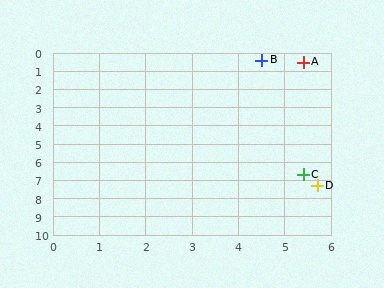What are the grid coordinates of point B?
Point B is at approximately (4.5, 0.4).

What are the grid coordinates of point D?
Point D is at approximately (5.7, 7.3).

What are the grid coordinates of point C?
Point C is at approximately (5.4, 6.7).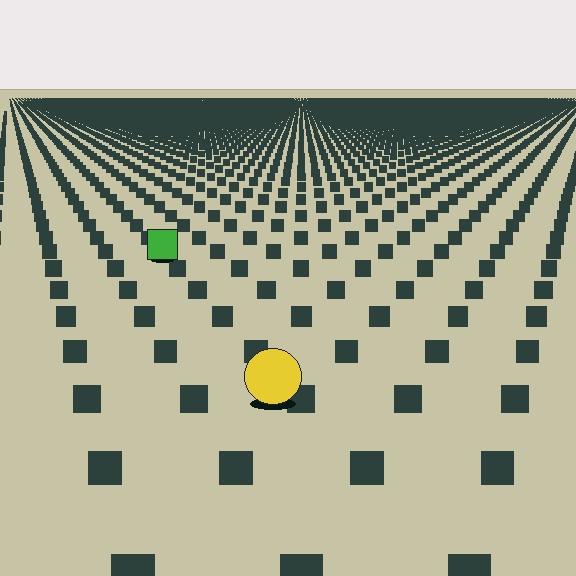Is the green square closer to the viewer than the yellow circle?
No. The yellow circle is closer — you can tell from the texture gradient: the ground texture is coarser near it.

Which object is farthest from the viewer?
The green square is farthest from the viewer. It appears smaller and the ground texture around it is denser.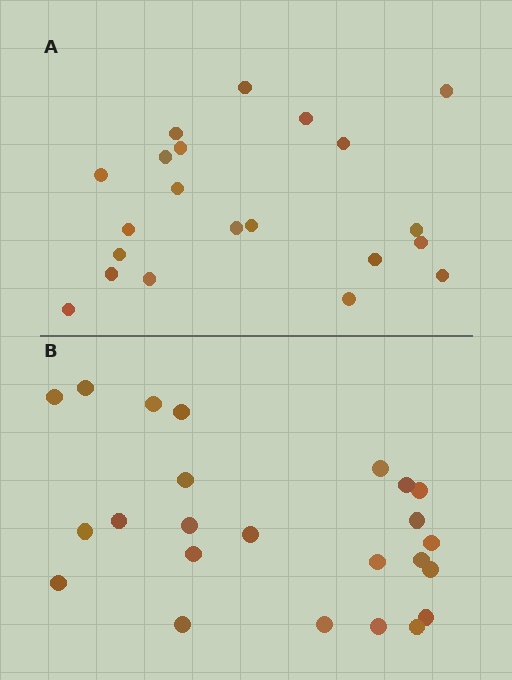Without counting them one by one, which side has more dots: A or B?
Region B (the bottom region) has more dots.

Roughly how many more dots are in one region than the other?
Region B has just a few more — roughly 2 or 3 more dots than region A.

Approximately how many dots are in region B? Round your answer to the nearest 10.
About 20 dots. (The exact count is 24, which rounds to 20.)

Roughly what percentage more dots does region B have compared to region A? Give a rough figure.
About 15% more.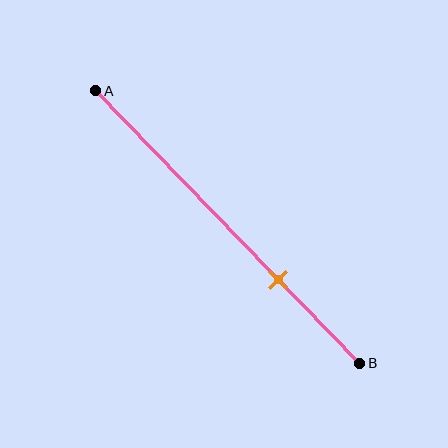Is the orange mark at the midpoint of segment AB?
No, the mark is at about 70% from A, not at the 50% midpoint.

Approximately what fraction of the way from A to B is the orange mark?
The orange mark is approximately 70% of the way from A to B.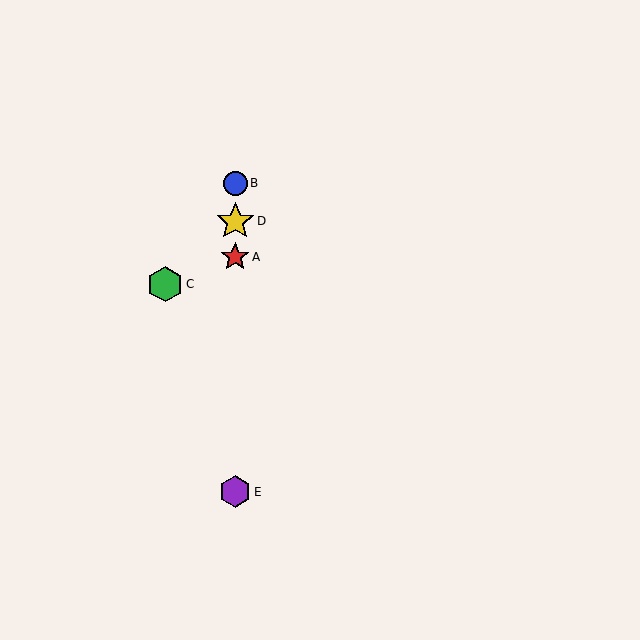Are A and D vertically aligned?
Yes, both are at x≈235.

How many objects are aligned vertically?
4 objects (A, B, D, E) are aligned vertically.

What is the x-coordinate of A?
Object A is at x≈235.